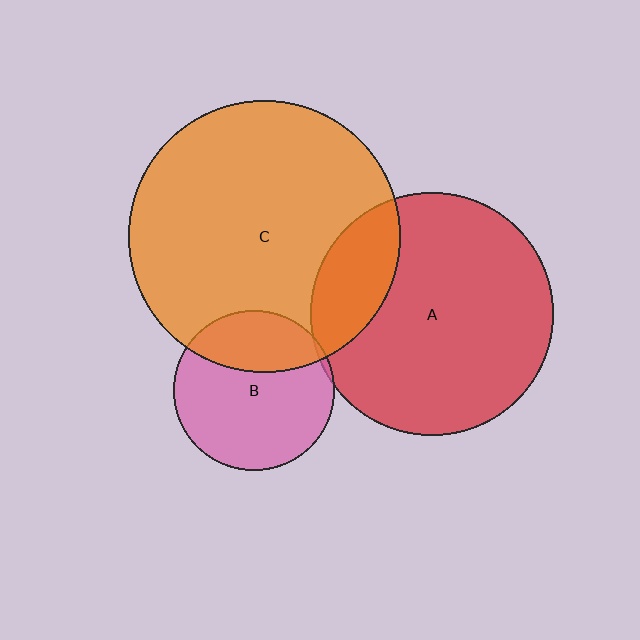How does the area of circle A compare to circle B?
Approximately 2.3 times.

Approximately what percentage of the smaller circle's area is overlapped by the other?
Approximately 20%.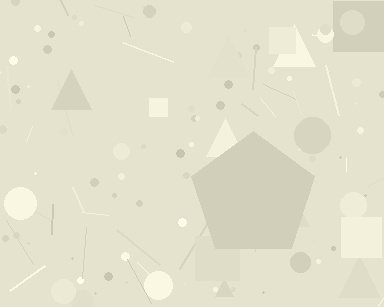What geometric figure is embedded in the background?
A pentagon is embedded in the background.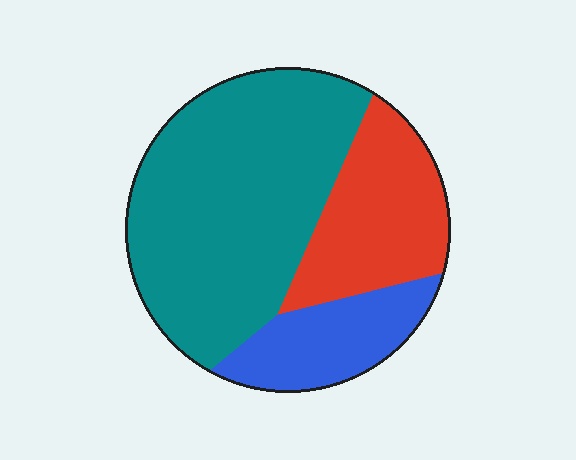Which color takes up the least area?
Blue, at roughly 20%.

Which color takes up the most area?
Teal, at roughly 55%.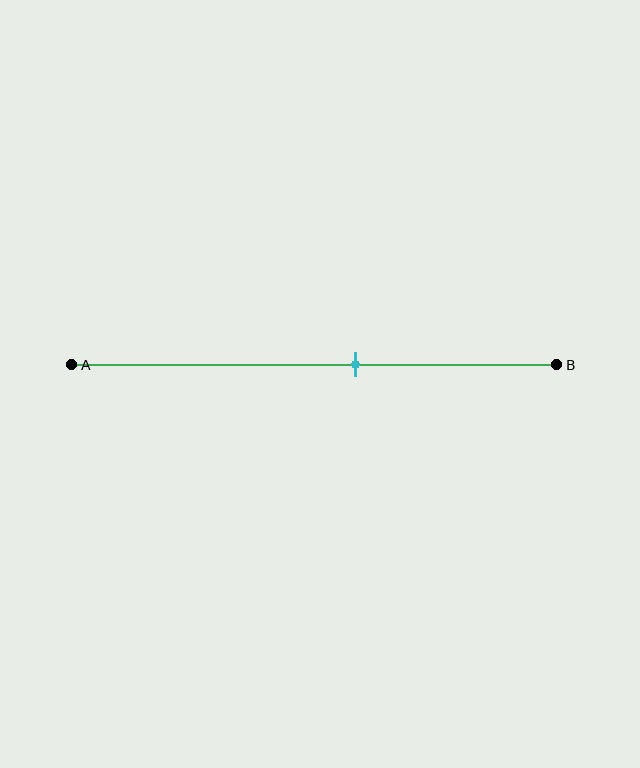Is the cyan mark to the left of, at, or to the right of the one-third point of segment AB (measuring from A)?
The cyan mark is to the right of the one-third point of segment AB.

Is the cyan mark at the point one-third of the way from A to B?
No, the mark is at about 60% from A, not at the 33% one-third point.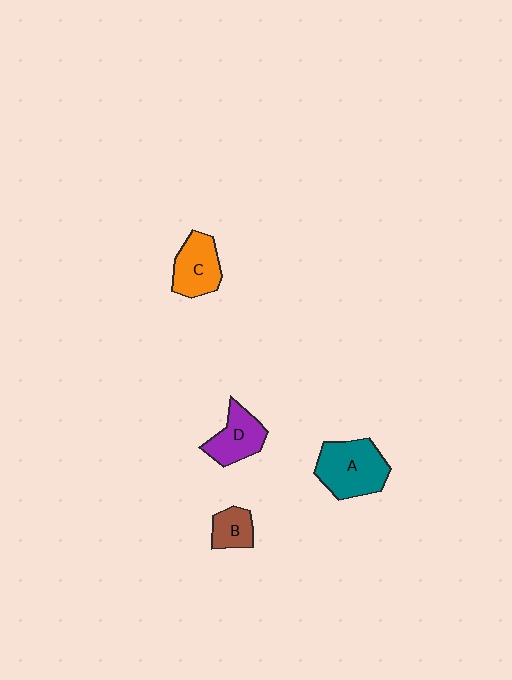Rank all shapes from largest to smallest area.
From largest to smallest: A (teal), C (orange), D (purple), B (brown).